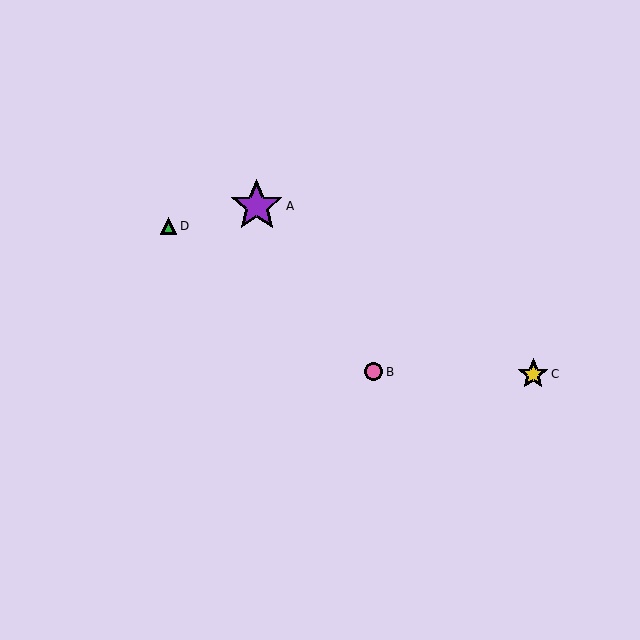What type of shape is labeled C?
Shape C is a yellow star.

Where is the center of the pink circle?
The center of the pink circle is at (374, 372).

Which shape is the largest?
The purple star (labeled A) is the largest.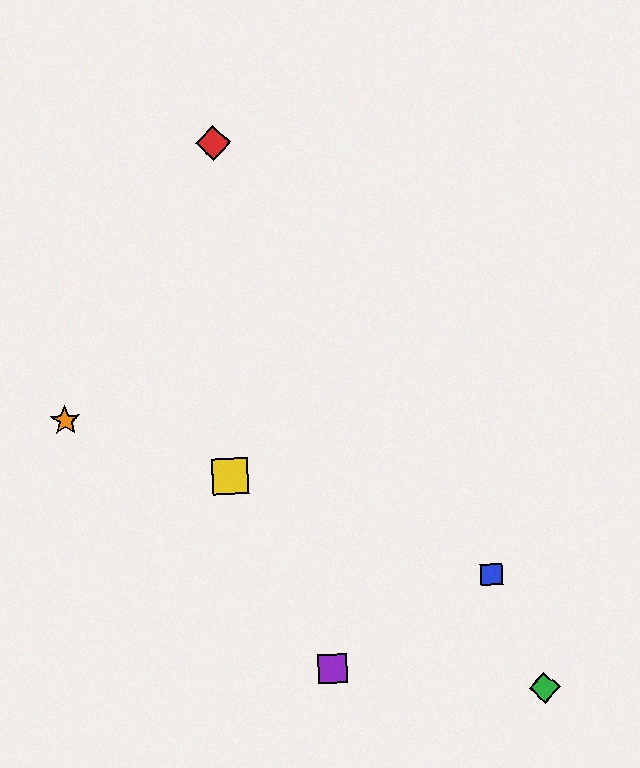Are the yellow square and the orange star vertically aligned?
No, the yellow square is at x≈230 and the orange star is at x≈65.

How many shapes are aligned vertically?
2 shapes (the red diamond, the yellow square) are aligned vertically.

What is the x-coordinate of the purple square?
The purple square is at x≈333.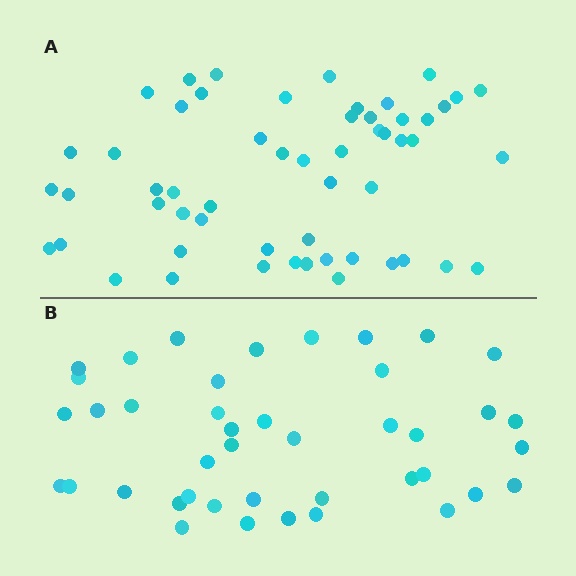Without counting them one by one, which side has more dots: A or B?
Region A (the top region) has more dots.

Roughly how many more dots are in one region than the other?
Region A has approximately 15 more dots than region B.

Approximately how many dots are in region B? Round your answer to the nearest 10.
About 40 dots. (The exact count is 42, which rounds to 40.)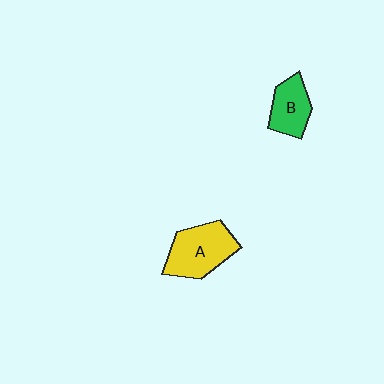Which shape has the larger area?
Shape A (yellow).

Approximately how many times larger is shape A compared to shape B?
Approximately 1.5 times.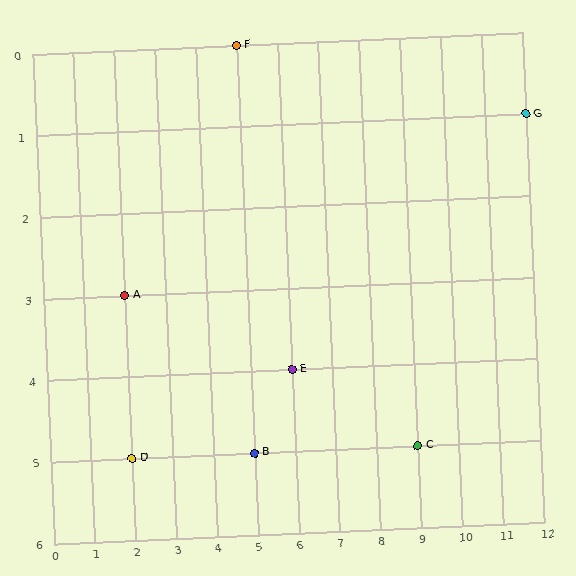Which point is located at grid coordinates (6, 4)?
Point E is at (6, 4).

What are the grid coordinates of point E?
Point E is at grid coordinates (6, 4).